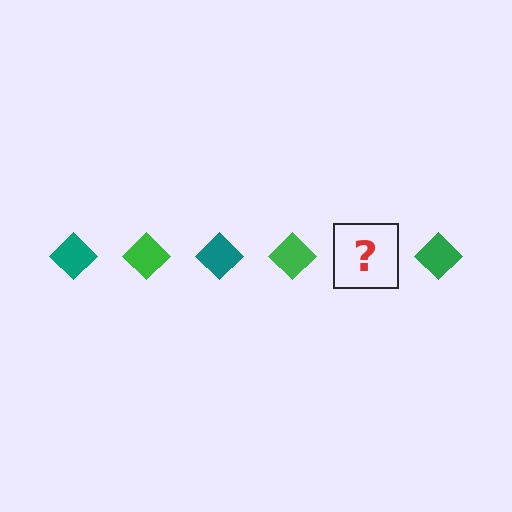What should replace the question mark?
The question mark should be replaced with a teal diamond.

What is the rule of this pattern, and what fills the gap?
The rule is that the pattern cycles through teal, green diamonds. The gap should be filled with a teal diamond.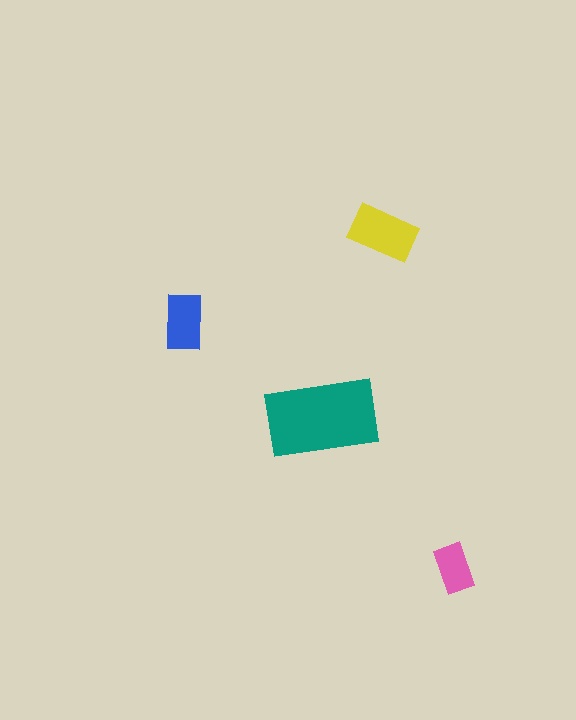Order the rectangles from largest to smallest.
the teal one, the yellow one, the blue one, the pink one.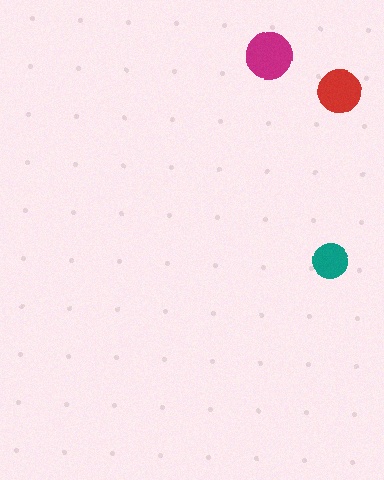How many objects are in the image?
There are 3 objects in the image.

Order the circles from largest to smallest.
the magenta one, the red one, the teal one.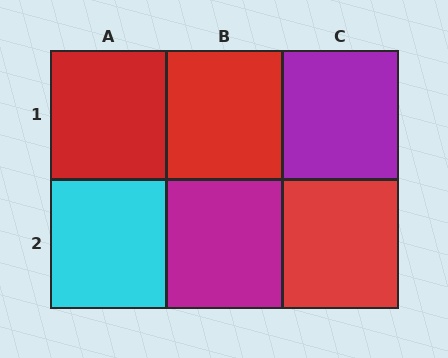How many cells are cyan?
1 cell is cyan.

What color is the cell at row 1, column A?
Red.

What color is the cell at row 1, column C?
Purple.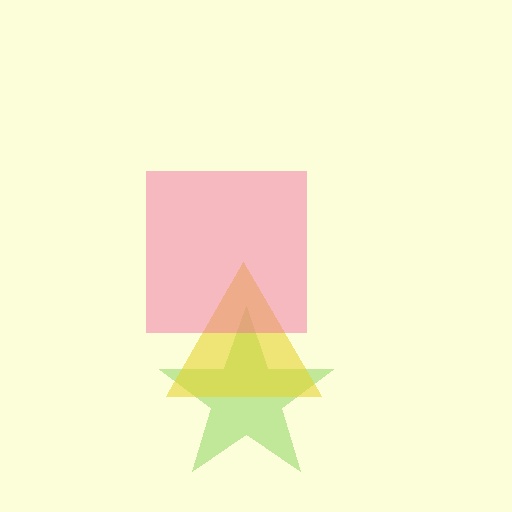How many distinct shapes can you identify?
There are 3 distinct shapes: a lime star, a yellow triangle, a pink square.